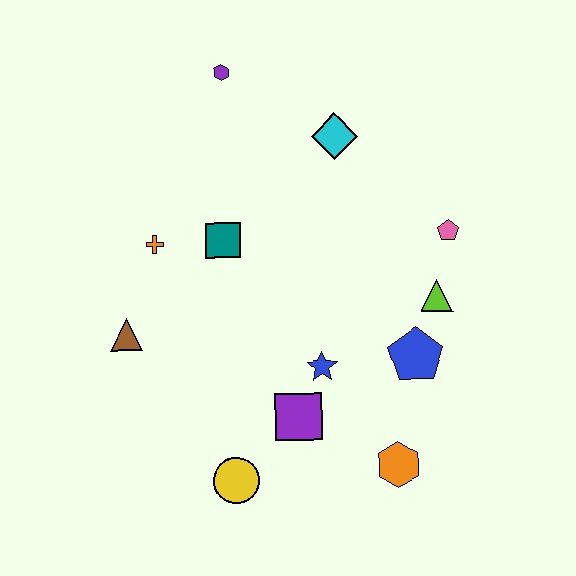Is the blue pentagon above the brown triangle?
No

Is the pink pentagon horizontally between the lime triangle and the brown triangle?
No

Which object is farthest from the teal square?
The orange hexagon is farthest from the teal square.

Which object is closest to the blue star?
The purple square is closest to the blue star.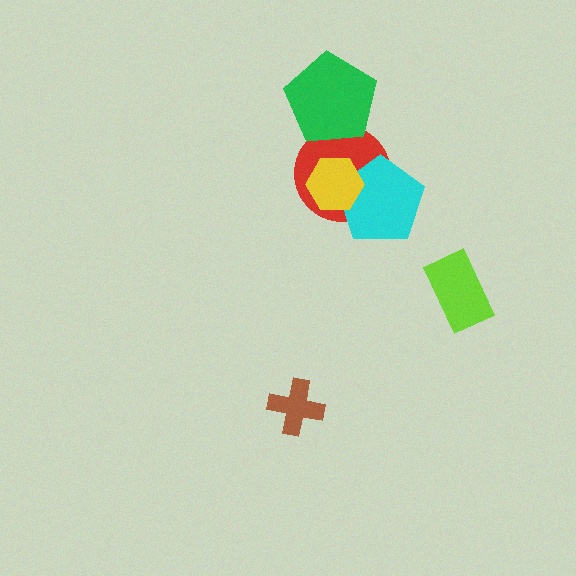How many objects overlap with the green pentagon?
1 object overlaps with the green pentagon.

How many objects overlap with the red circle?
3 objects overlap with the red circle.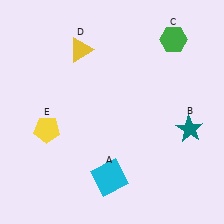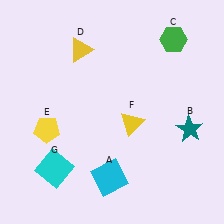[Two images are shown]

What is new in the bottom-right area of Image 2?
A yellow triangle (F) was added in the bottom-right area of Image 2.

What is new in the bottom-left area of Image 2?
A cyan square (G) was added in the bottom-left area of Image 2.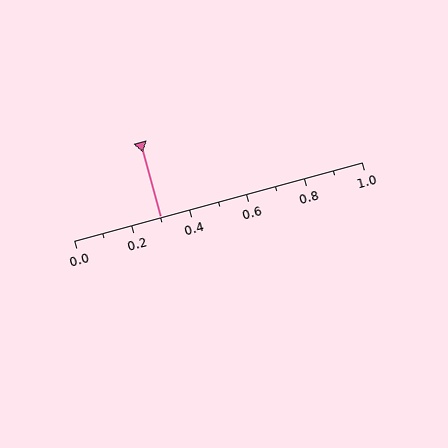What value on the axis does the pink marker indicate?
The marker indicates approximately 0.3.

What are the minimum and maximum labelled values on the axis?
The axis runs from 0.0 to 1.0.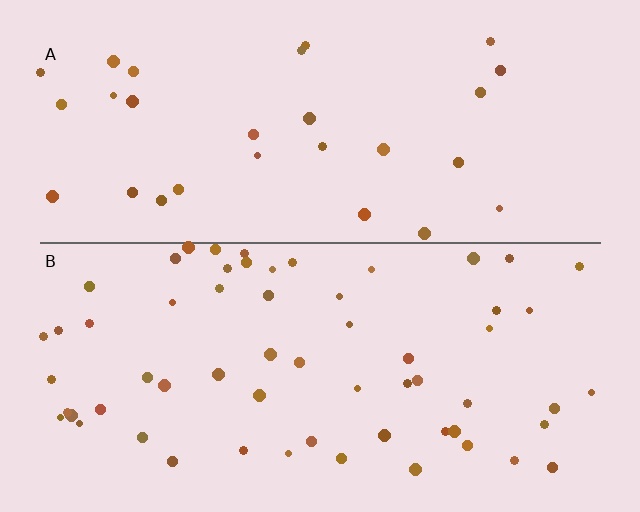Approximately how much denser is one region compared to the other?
Approximately 2.1× — region B over region A.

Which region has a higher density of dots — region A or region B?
B (the bottom).